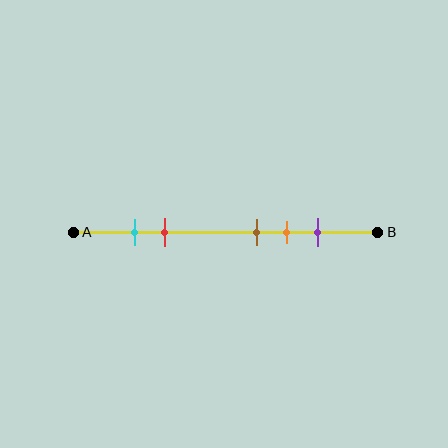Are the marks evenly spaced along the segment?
No, the marks are not evenly spaced.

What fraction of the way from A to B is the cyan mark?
The cyan mark is approximately 20% (0.2) of the way from A to B.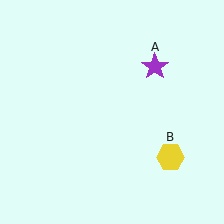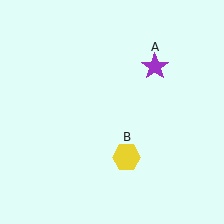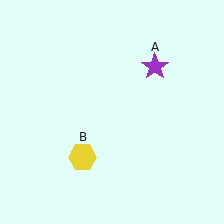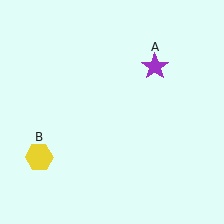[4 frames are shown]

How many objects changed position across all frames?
1 object changed position: yellow hexagon (object B).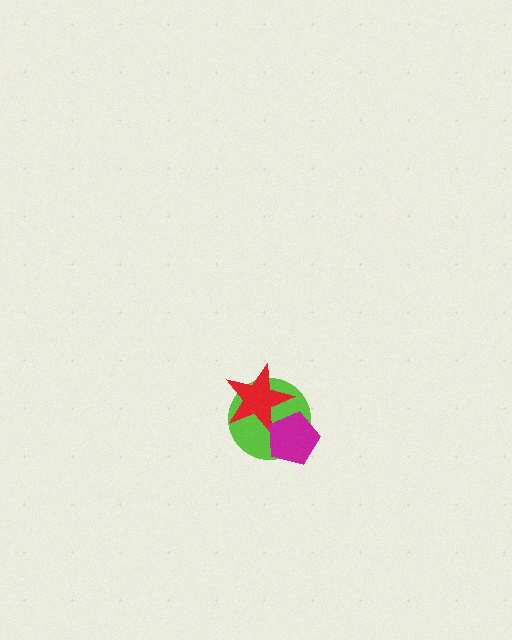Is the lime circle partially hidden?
Yes, it is partially covered by another shape.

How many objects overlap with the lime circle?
2 objects overlap with the lime circle.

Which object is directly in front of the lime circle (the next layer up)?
The red star is directly in front of the lime circle.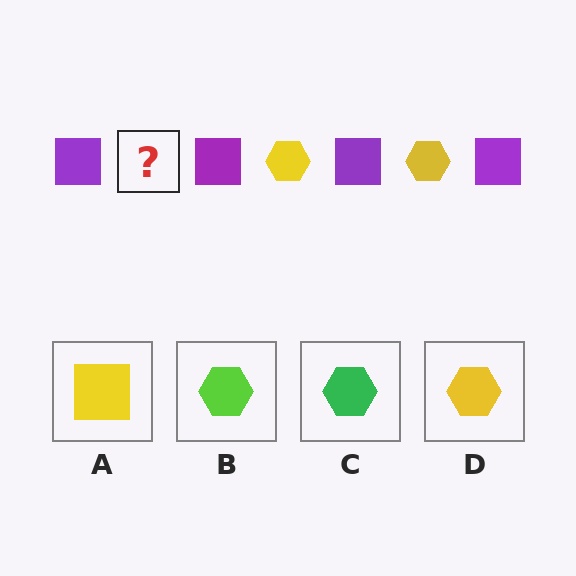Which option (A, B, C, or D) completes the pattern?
D.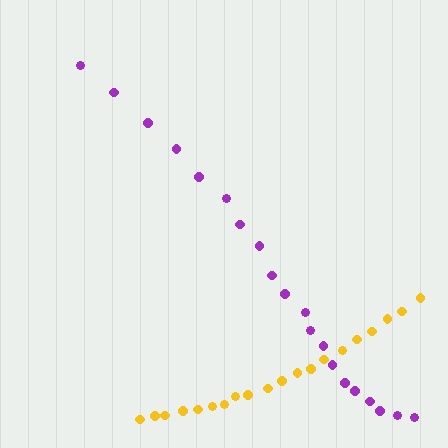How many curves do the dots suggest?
There are 2 distinct paths.